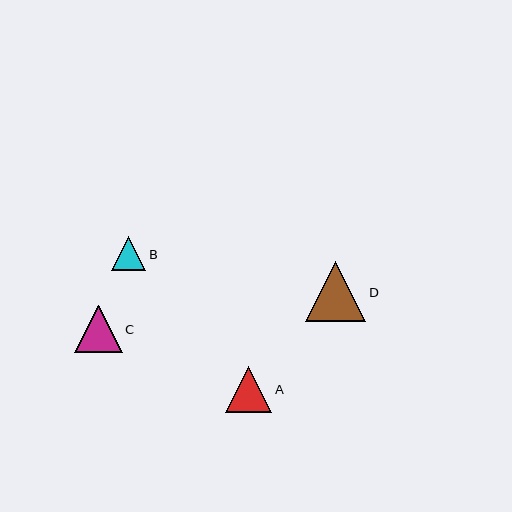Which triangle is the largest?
Triangle D is the largest with a size of approximately 60 pixels.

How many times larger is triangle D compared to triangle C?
Triangle D is approximately 1.3 times the size of triangle C.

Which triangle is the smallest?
Triangle B is the smallest with a size of approximately 34 pixels.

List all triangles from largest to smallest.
From largest to smallest: D, C, A, B.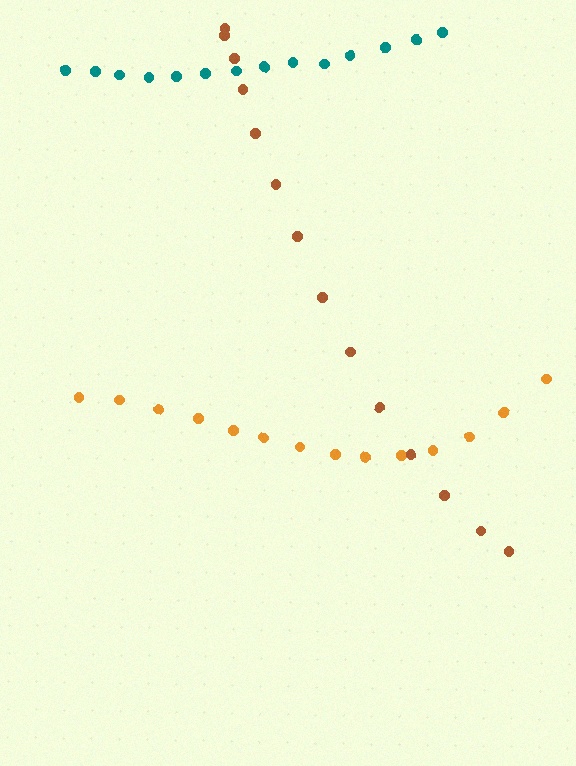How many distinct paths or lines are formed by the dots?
There are 3 distinct paths.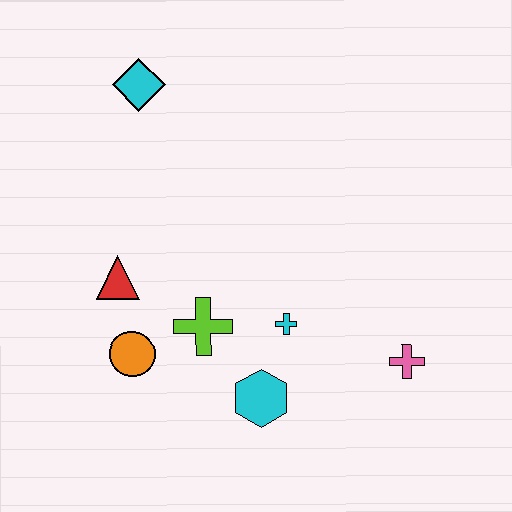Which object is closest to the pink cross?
The cyan cross is closest to the pink cross.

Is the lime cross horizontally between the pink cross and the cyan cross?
No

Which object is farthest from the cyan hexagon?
The cyan diamond is farthest from the cyan hexagon.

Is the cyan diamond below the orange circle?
No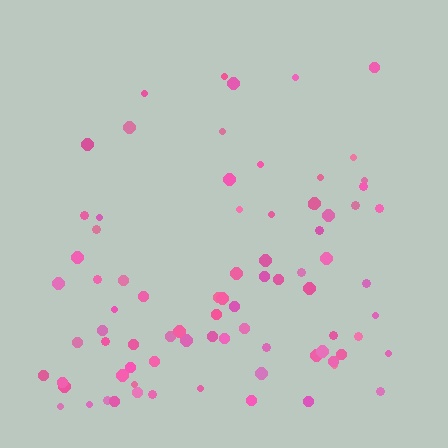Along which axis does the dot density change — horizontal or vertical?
Vertical.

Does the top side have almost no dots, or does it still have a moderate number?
Still a moderate number, just noticeably fewer than the bottom.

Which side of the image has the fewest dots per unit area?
The top.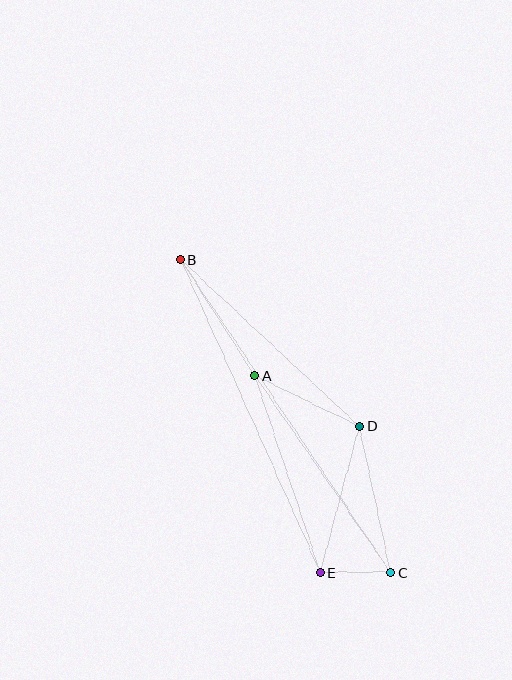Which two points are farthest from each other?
Points B and C are farthest from each other.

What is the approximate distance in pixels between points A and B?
The distance between A and B is approximately 138 pixels.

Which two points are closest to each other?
Points C and E are closest to each other.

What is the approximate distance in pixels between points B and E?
The distance between B and E is approximately 343 pixels.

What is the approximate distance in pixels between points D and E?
The distance between D and E is approximately 152 pixels.